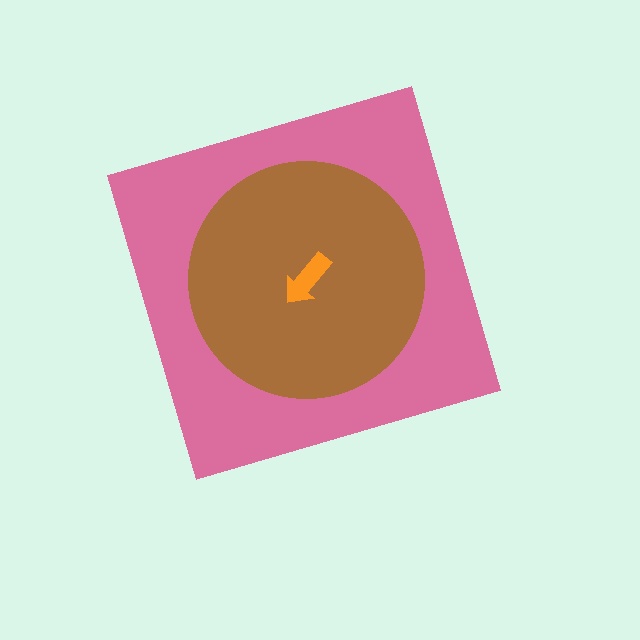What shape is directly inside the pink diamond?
The brown circle.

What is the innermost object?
The orange arrow.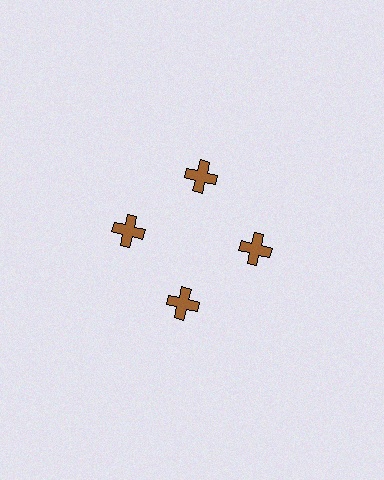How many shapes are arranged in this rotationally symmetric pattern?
There are 4 shapes, arranged in 4 groups of 1.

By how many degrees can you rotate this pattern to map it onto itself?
The pattern maps onto itself every 90 degrees of rotation.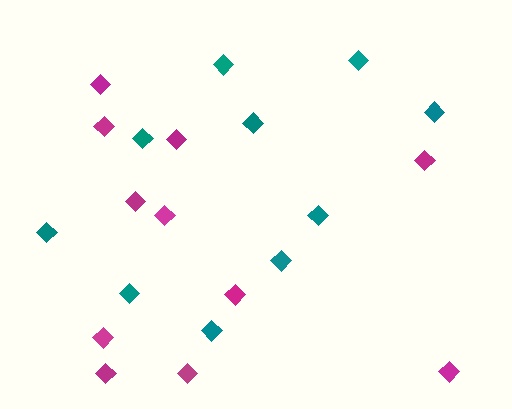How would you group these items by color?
There are 2 groups: one group of teal diamonds (10) and one group of magenta diamonds (11).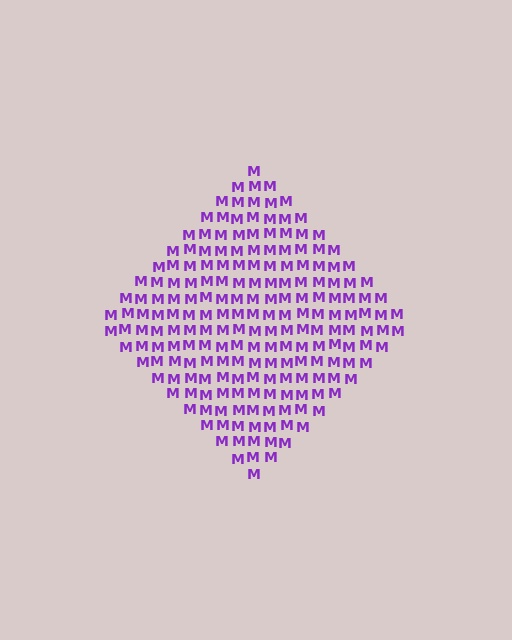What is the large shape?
The large shape is a diamond.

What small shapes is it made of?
It is made of small letter M's.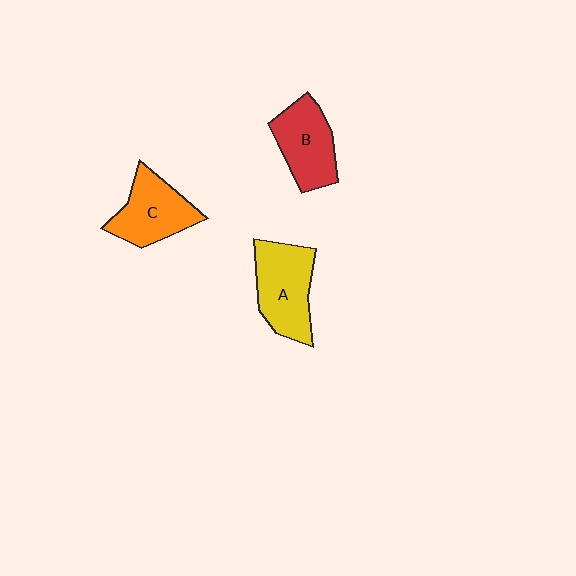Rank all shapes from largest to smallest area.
From largest to smallest: A (yellow), C (orange), B (red).